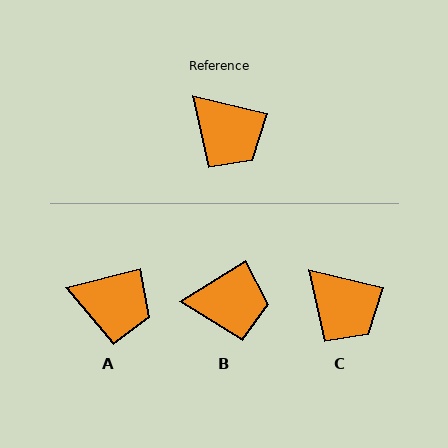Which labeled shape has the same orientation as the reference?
C.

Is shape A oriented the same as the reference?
No, it is off by about 28 degrees.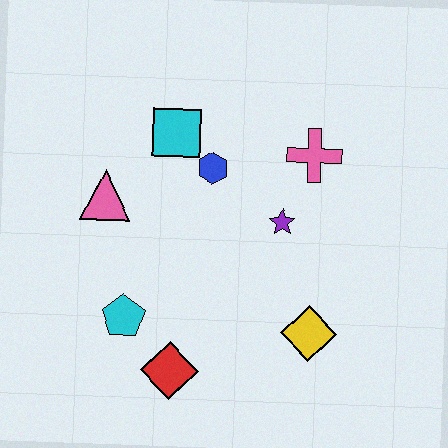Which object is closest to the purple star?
The pink cross is closest to the purple star.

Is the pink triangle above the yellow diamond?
Yes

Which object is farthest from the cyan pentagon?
The pink cross is farthest from the cyan pentagon.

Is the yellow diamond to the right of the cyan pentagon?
Yes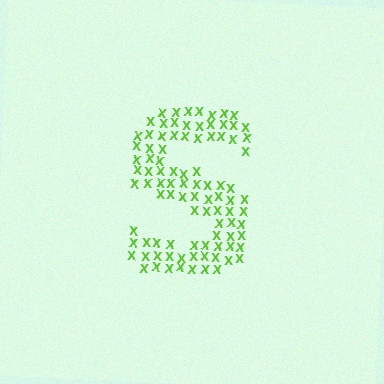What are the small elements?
The small elements are letter X's.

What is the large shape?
The large shape is the letter S.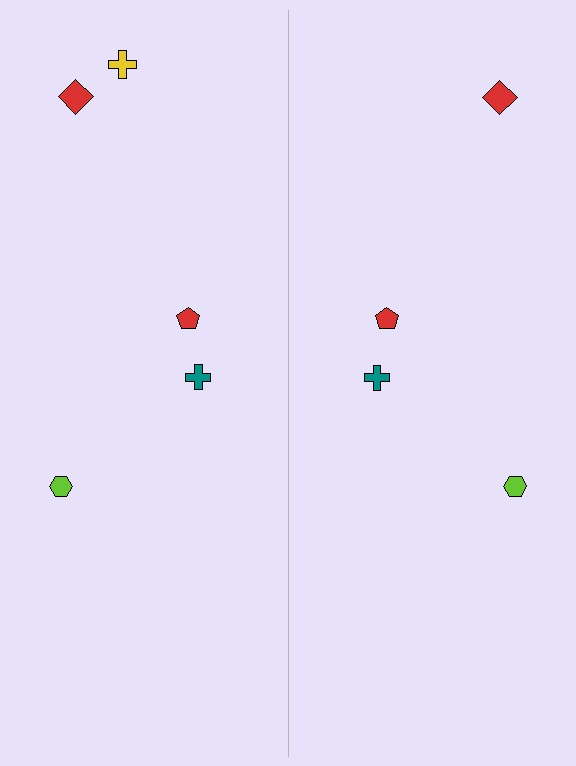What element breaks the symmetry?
A yellow cross is missing from the right side.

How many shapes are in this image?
There are 9 shapes in this image.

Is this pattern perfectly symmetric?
No, the pattern is not perfectly symmetric. A yellow cross is missing from the right side.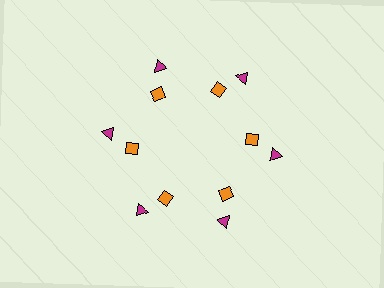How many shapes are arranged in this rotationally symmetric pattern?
There are 12 shapes, arranged in 6 groups of 2.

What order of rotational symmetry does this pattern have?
This pattern has 6-fold rotational symmetry.